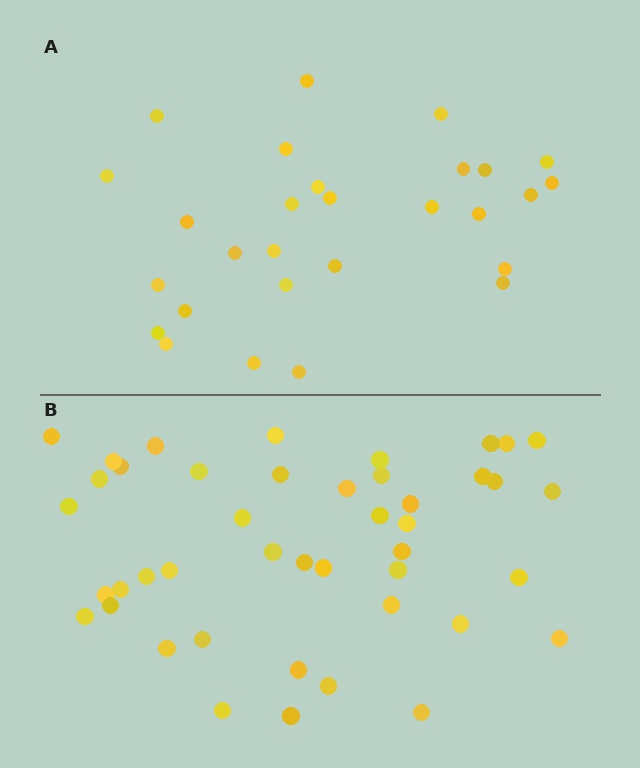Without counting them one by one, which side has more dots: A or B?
Region B (the bottom region) has more dots.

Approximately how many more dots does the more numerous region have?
Region B has approximately 15 more dots than region A.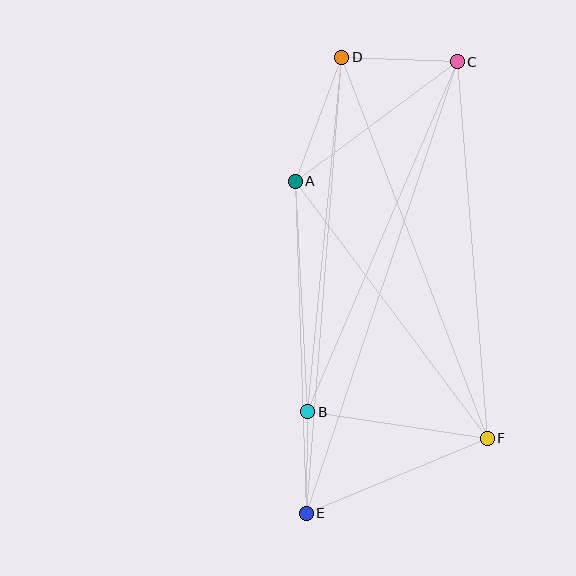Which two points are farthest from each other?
Points C and E are farthest from each other.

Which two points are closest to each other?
Points B and E are closest to each other.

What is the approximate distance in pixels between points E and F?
The distance between E and F is approximately 196 pixels.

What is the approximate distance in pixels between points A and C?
The distance between A and C is approximately 201 pixels.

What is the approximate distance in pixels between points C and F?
The distance between C and F is approximately 377 pixels.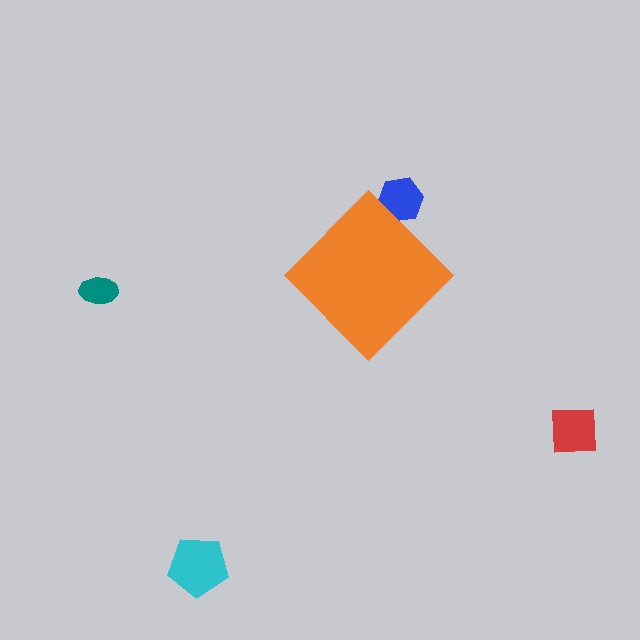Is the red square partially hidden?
No, the red square is fully visible.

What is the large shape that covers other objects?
An orange diamond.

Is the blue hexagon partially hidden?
Yes, the blue hexagon is partially hidden behind the orange diamond.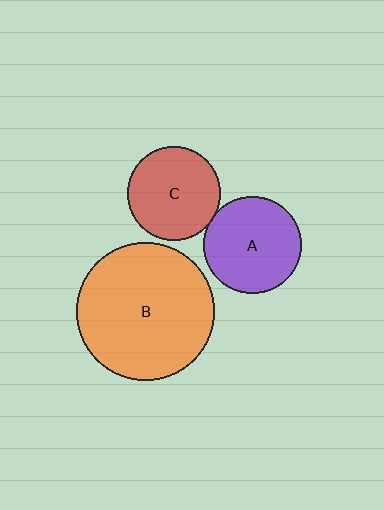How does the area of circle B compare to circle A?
Approximately 2.0 times.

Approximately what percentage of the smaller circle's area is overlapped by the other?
Approximately 5%.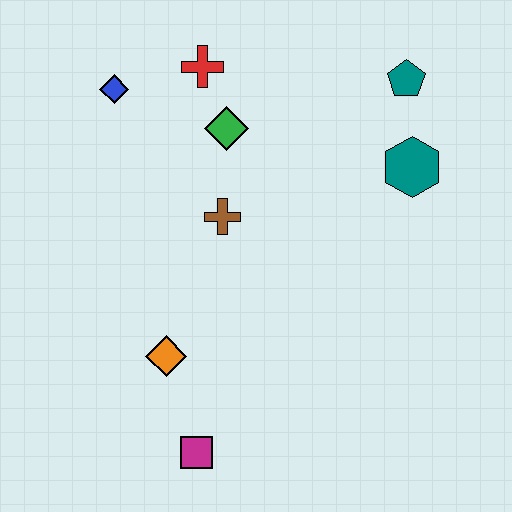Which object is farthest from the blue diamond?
The magenta square is farthest from the blue diamond.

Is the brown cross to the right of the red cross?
Yes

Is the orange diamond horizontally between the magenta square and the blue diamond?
Yes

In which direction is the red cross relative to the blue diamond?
The red cross is to the right of the blue diamond.